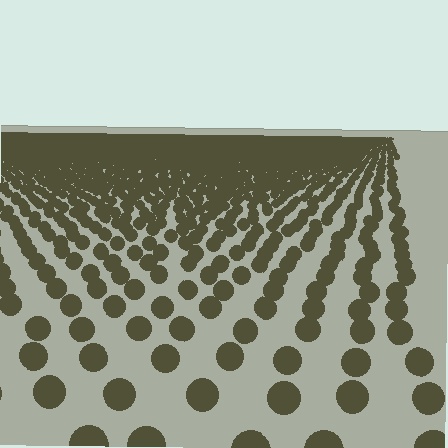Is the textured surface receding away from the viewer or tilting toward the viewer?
The surface is receding away from the viewer. Texture elements get smaller and denser toward the top.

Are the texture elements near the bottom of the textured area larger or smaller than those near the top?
Larger. Near the bottom, elements are closer to the viewer and appear at a bigger on-screen size.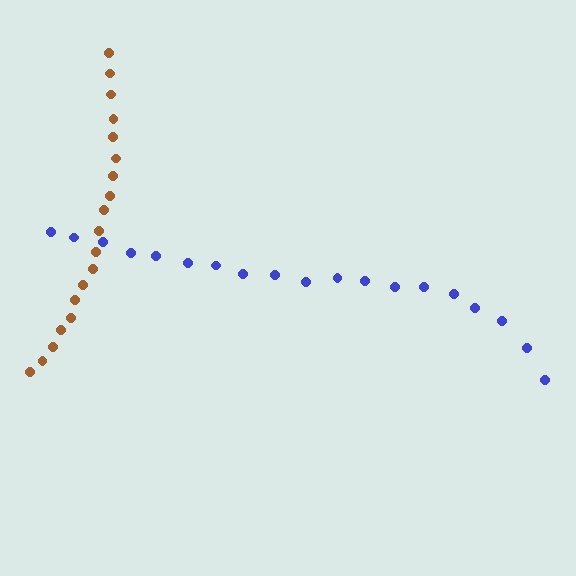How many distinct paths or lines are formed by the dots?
There are 2 distinct paths.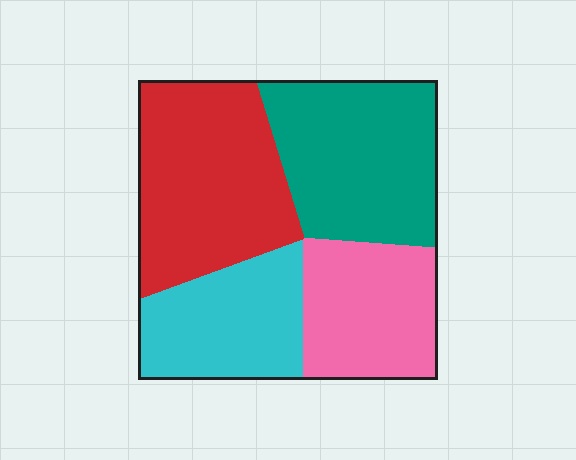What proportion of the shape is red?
Red takes up between a quarter and a half of the shape.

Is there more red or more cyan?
Red.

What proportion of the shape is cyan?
Cyan covers roughly 20% of the shape.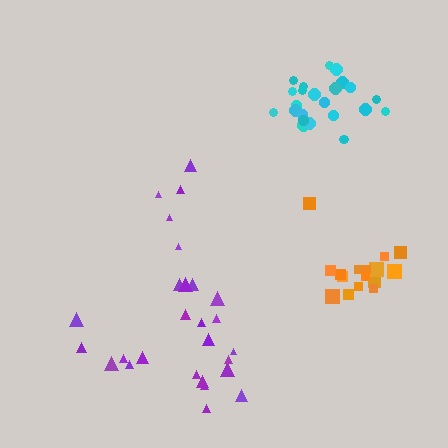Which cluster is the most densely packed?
Cyan.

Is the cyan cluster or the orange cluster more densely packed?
Cyan.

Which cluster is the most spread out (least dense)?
Purple.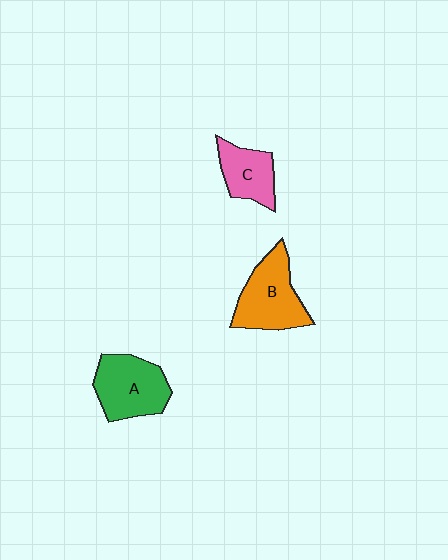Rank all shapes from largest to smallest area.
From largest to smallest: B (orange), A (green), C (pink).